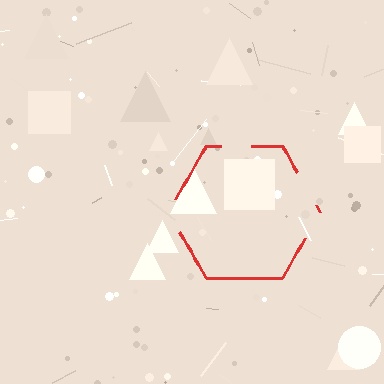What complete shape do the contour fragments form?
The contour fragments form a hexagon.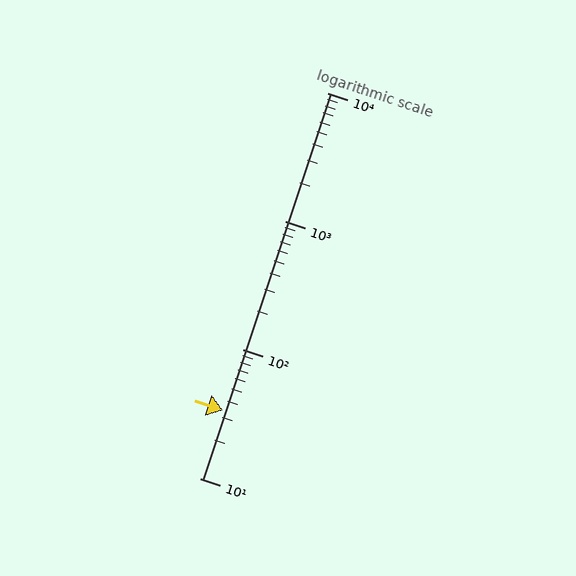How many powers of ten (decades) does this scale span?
The scale spans 3 decades, from 10 to 10000.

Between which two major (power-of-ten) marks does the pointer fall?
The pointer is between 10 and 100.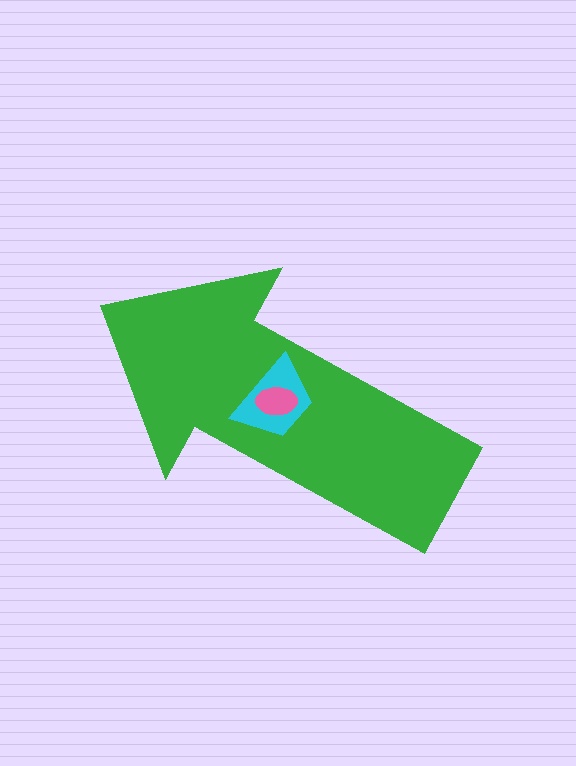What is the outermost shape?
The green arrow.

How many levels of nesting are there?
3.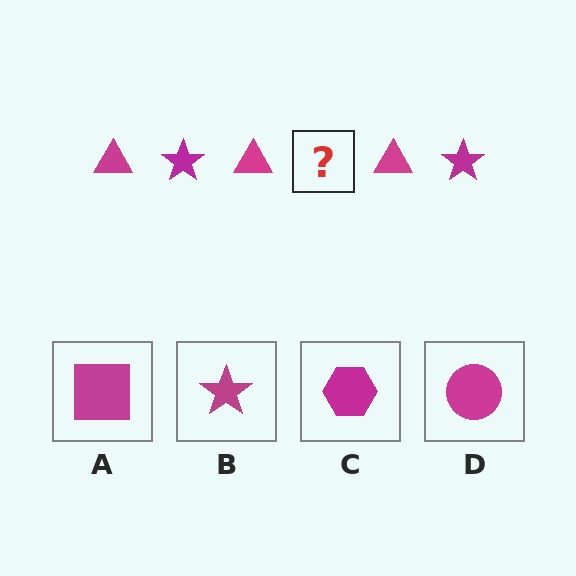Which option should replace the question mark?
Option B.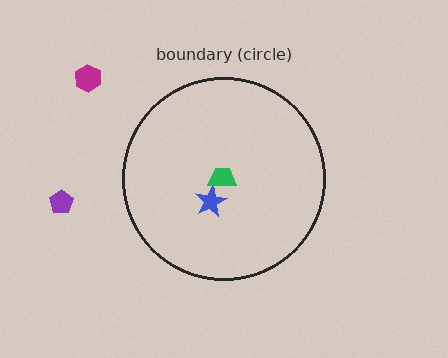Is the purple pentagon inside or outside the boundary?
Outside.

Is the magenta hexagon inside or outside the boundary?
Outside.